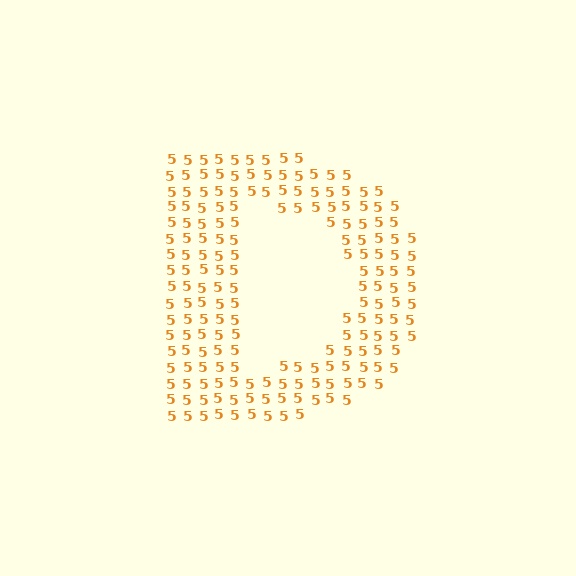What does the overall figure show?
The overall figure shows the letter D.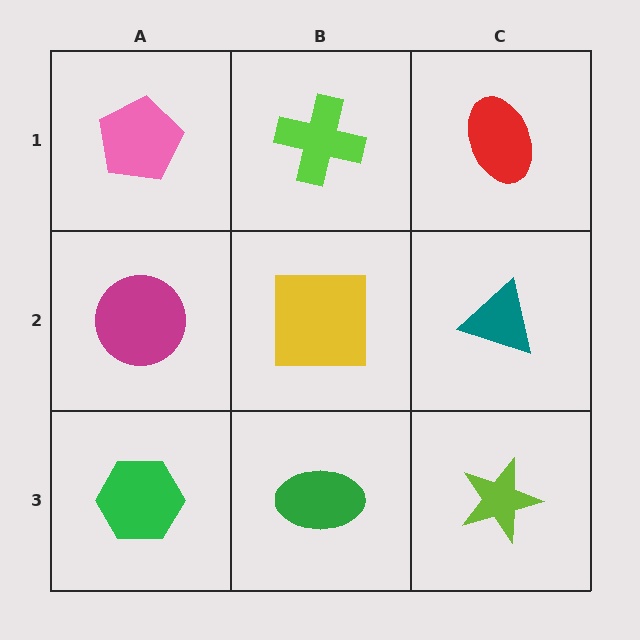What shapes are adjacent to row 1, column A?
A magenta circle (row 2, column A), a lime cross (row 1, column B).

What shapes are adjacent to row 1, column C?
A teal triangle (row 2, column C), a lime cross (row 1, column B).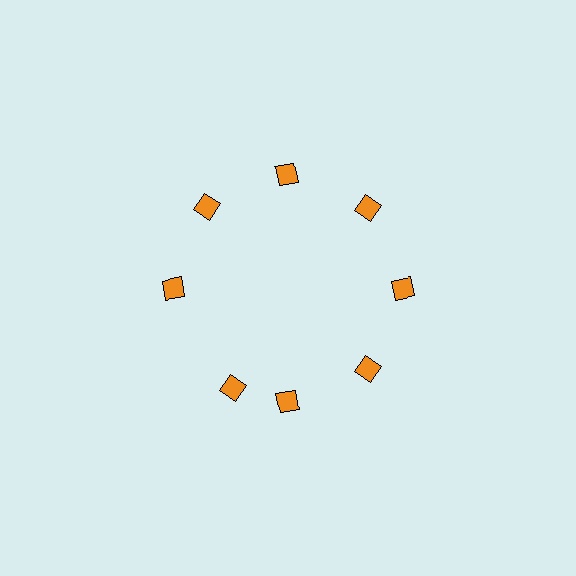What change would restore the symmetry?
The symmetry would be restored by rotating it back into even spacing with its neighbors so that all 8 diamonds sit at equal angles and equal distance from the center.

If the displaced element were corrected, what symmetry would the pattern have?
It would have 8-fold rotational symmetry — the pattern would map onto itself every 45 degrees.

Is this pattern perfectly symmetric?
No. The 8 orange diamonds are arranged in a ring, but one element near the 8 o'clock position is rotated out of alignment along the ring, breaking the 8-fold rotational symmetry.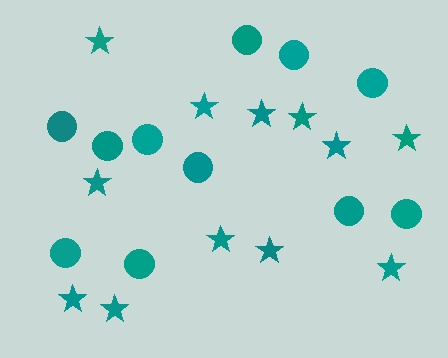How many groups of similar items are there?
There are 2 groups: one group of circles (11) and one group of stars (12).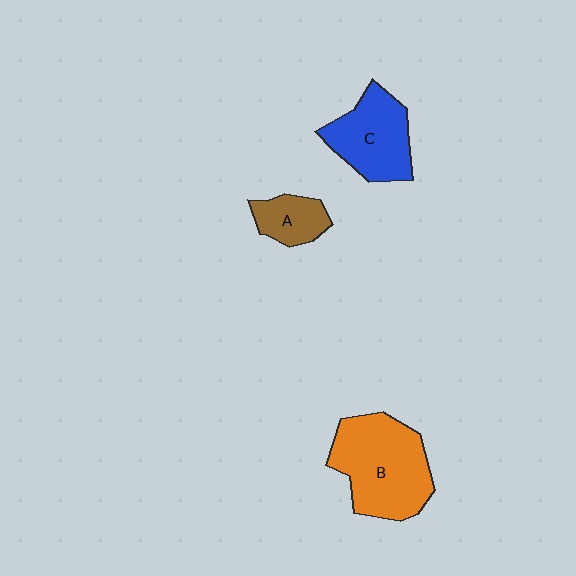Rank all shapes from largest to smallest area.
From largest to smallest: B (orange), C (blue), A (brown).